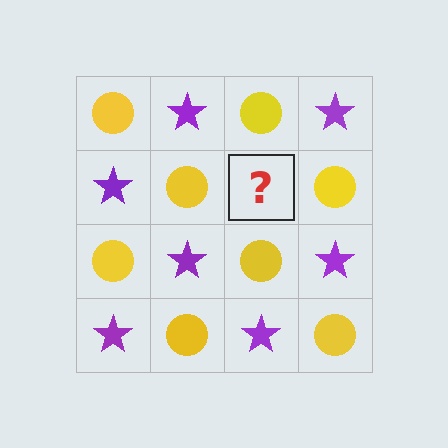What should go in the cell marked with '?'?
The missing cell should contain a purple star.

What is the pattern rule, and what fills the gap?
The rule is that it alternates yellow circle and purple star in a checkerboard pattern. The gap should be filled with a purple star.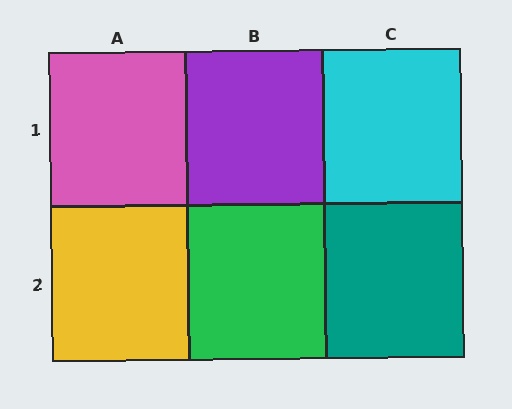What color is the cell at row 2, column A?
Yellow.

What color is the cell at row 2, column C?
Teal.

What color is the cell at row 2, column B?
Green.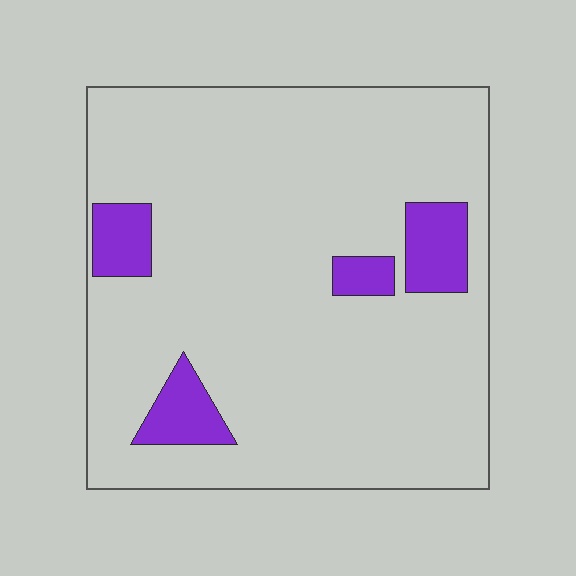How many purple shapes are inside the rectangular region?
4.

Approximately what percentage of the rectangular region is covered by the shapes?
Approximately 10%.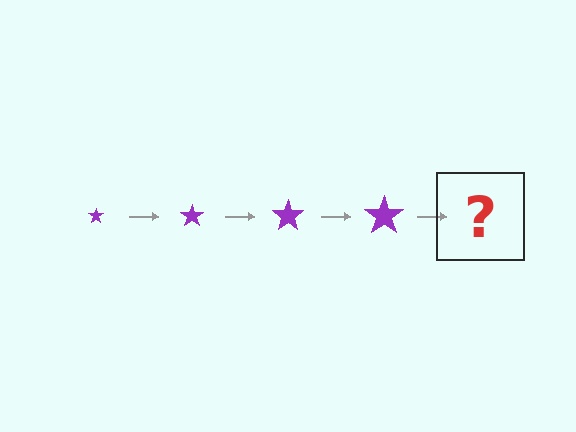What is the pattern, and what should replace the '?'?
The pattern is that the star gets progressively larger each step. The '?' should be a purple star, larger than the previous one.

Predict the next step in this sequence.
The next step is a purple star, larger than the previous one.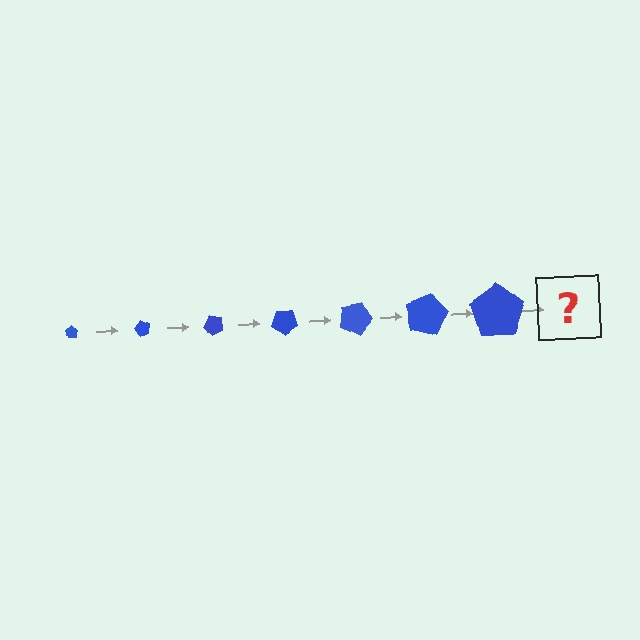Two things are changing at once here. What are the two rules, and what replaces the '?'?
The two rules are that the pentagon grows larger each step and it rotates 60 degrees each step. The '?' should be a pentagon, larger than the previous one and rotated 420 degrees from the start.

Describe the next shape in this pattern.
It should be a pentagon, larger than the previous one and rotated 420 degrees from the start.